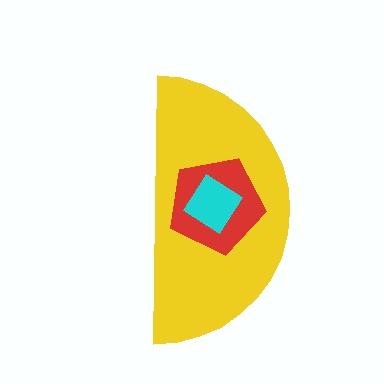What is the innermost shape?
The cyan diamond.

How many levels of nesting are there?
3.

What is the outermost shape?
The yellow semicircle.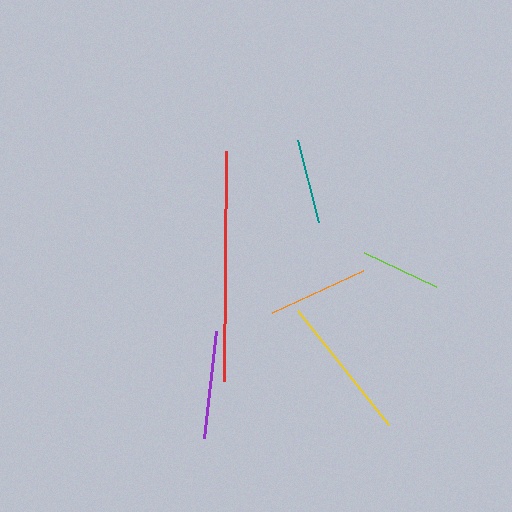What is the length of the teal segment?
The teal segment is approximately 84 pixels long.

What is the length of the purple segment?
The purple segment is approximately 107 pixels long.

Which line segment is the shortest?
The lime line is the shortest at approximately 80 pixels.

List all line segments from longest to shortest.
From longest to shortest: red, yellow, purple, orange, teal, lime.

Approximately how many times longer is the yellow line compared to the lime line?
The yellow line is approximately 1.8 times the length of the lime line.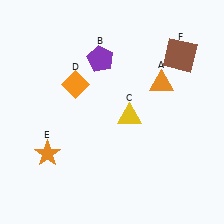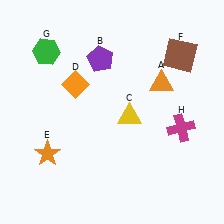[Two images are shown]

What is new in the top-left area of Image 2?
A green hexagon (G) was added in the top-left area of Image 2.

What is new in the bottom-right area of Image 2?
A magenta cross (H) was added in the bottom-right area of Image 2.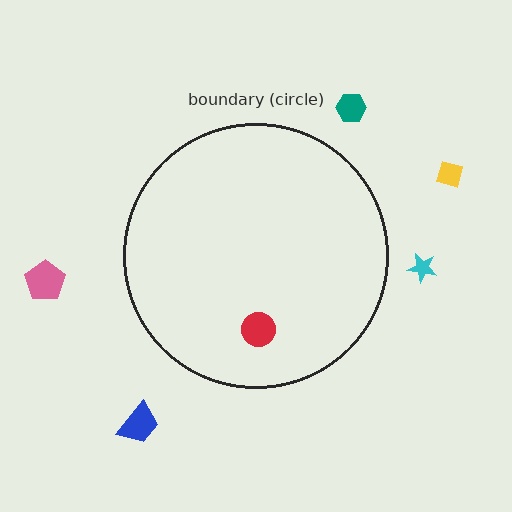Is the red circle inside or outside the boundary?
Inside.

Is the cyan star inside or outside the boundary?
Outside.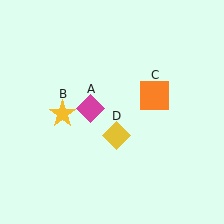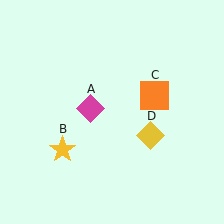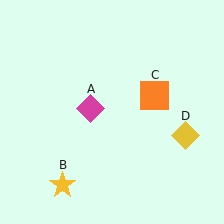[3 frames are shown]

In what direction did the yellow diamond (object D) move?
The yellow diamond (object D) moved right.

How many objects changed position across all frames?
2 objects changed position: yellow star (object B), yellow diamond (object D).